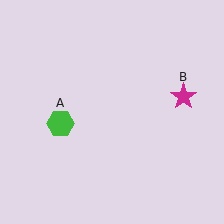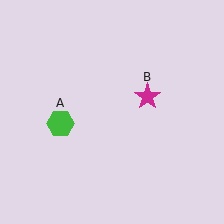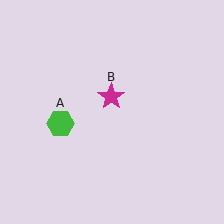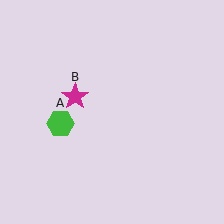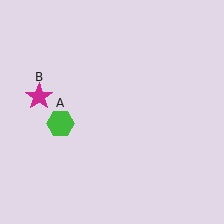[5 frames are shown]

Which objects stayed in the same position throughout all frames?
Green hexagon (object A) remained stationary.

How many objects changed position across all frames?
1 object changed position: magenta star (object B).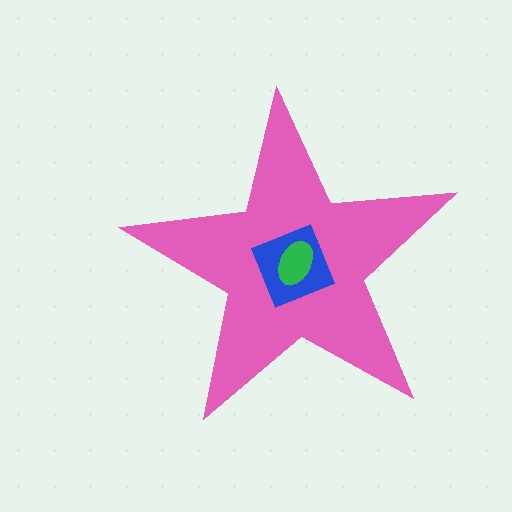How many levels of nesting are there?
3.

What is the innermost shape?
The green ellipse.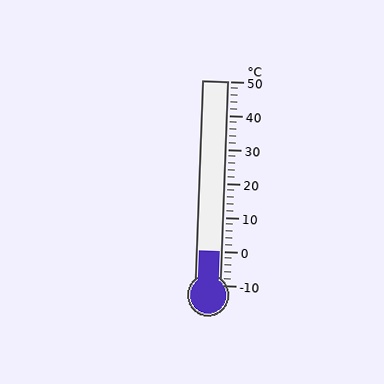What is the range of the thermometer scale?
The thermometer scale ranges from -10°C to 50°C.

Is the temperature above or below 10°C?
The temperature is below 10°C.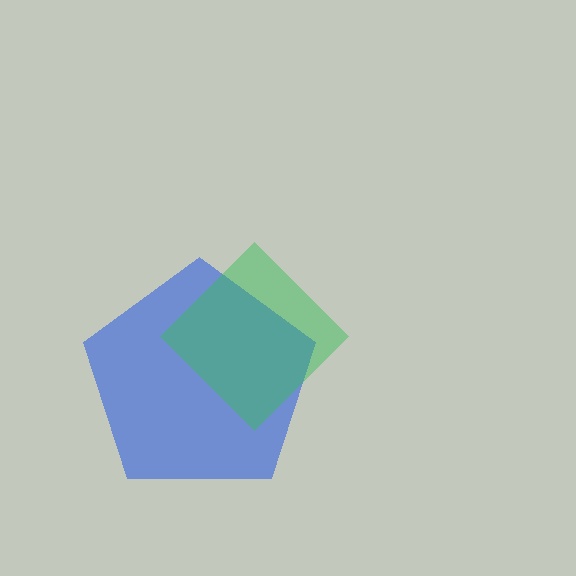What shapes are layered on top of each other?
The layered shapes are: a blue pentagon, a green diamond.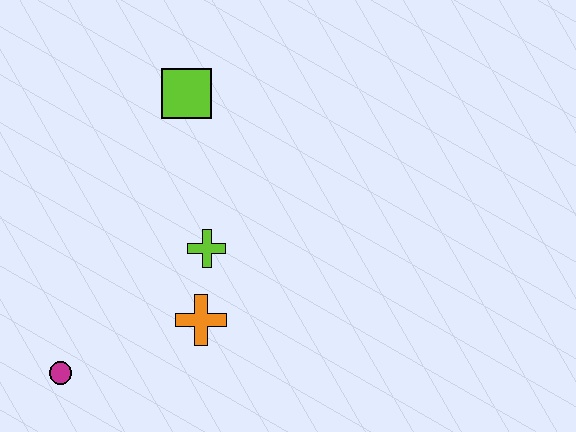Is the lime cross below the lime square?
Yes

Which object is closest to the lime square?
The lime cross is closest to the lime square.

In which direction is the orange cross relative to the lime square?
The orange cross is below the lime square.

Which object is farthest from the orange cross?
The lime square is farthest from the orange cross.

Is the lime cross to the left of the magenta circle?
No